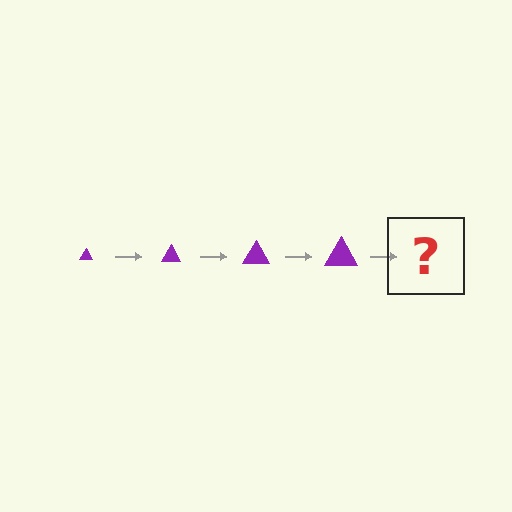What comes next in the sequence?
The next element should be a purple triangle, larger than the previous one.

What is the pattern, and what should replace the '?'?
The pattern is that the triangle gets progressively larger each step. The '?' should be a purple triangle, larger than the previous one.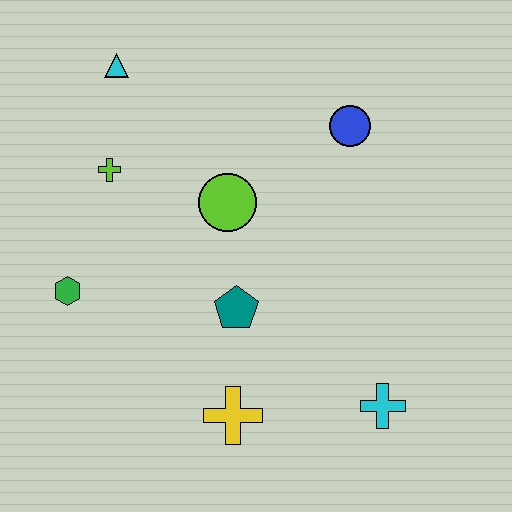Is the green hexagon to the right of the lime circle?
No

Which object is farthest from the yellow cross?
The cyan triangle is farthest from the yellow cross.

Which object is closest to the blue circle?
The lime circle is closest to the blue circle.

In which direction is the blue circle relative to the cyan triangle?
The blue circle is to the right of the cyan triangle.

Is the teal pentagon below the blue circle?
Yes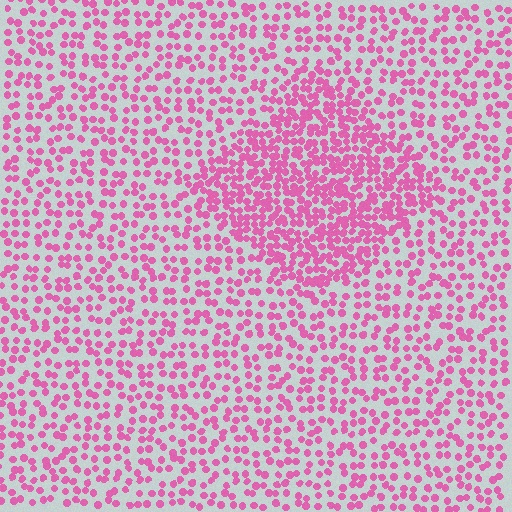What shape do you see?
I see a diamond.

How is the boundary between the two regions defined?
The boundary is defined by a change in element density (approximately 2.0x ratio). All elements are the same color, size, and shape.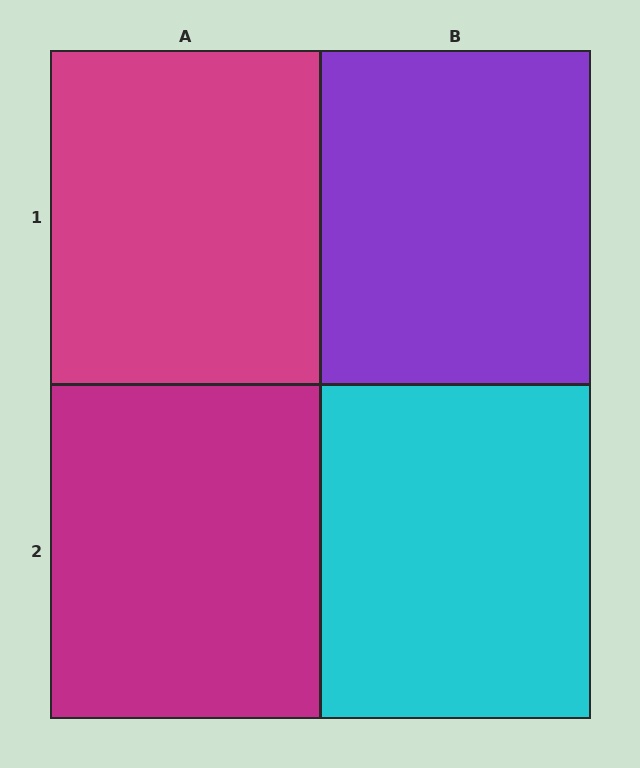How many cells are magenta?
2 cells are magenta.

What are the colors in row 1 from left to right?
Magenta, purple.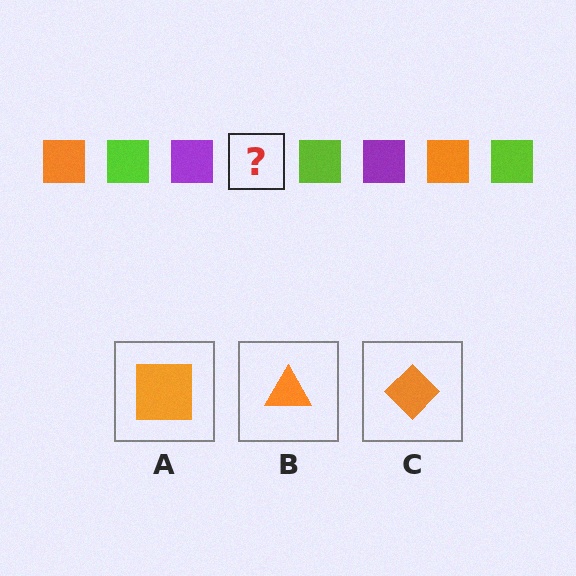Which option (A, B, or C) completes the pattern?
A.